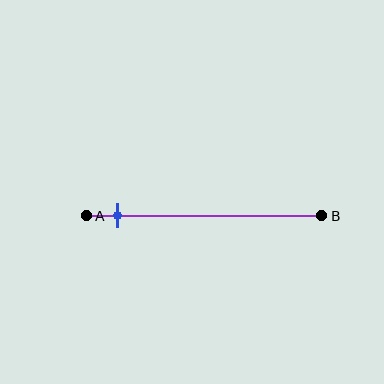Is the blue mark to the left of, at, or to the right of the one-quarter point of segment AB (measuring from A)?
The blue mark is to the left of the one-quarter point of segment AB.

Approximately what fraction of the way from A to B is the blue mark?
The blue mark is approximately 15% of the way from A to B.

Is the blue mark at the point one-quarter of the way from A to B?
No, the mark is at about 15% from A, not at the 25% one-quarter point.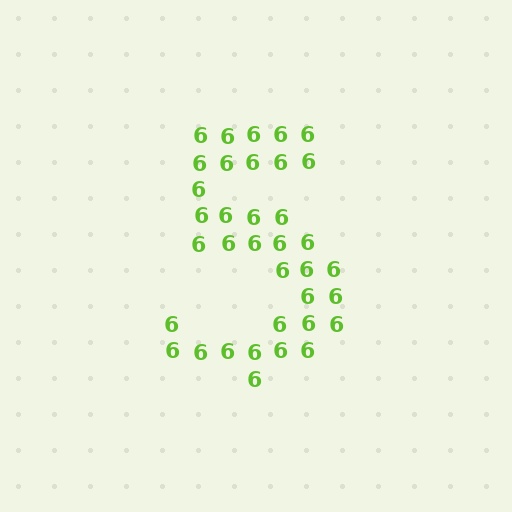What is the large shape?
The large shape is the digit 5.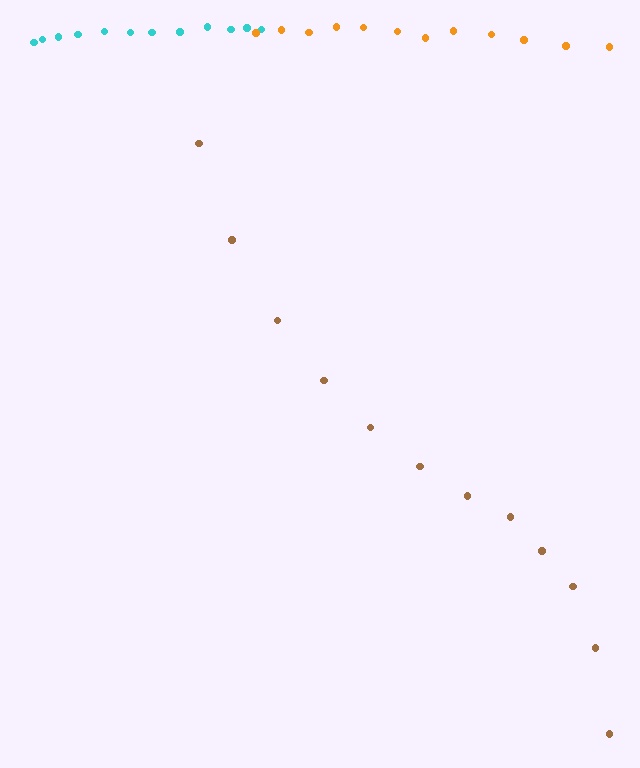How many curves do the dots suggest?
There are 3 distinct paths.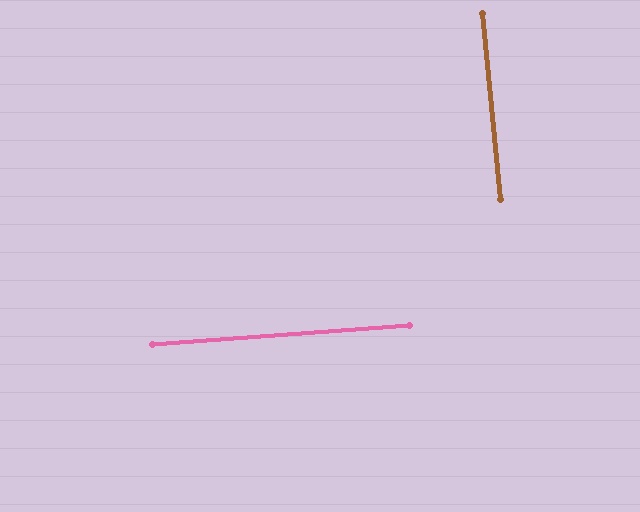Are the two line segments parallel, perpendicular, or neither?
Perpendicular — they meet at approximately 89°.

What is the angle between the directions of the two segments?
Approximately 89 degrees.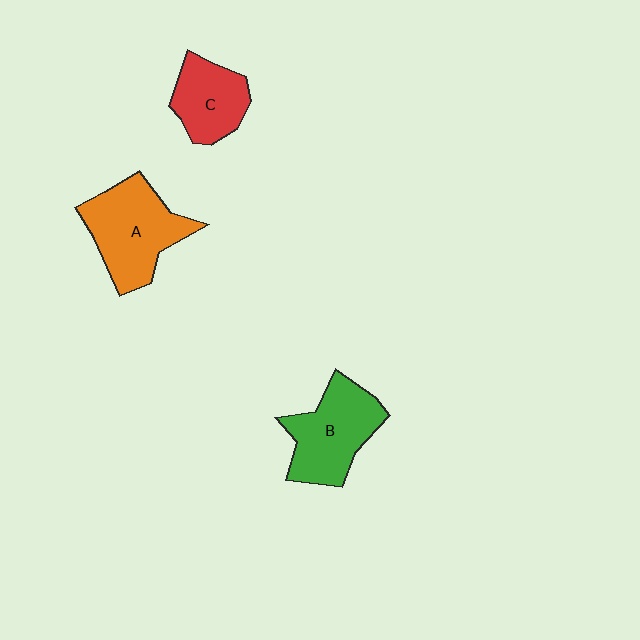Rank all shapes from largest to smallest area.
From largest to smallest: A (orange), B (green), C (red).